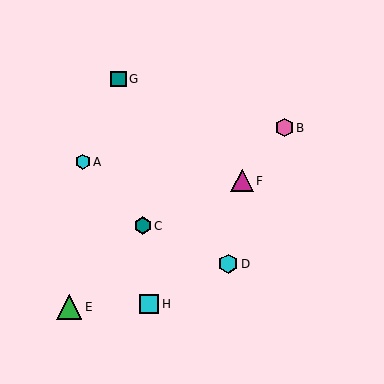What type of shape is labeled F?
Shape F is a magenta triangle.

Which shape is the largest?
The green triangle (labeled E) is the largest.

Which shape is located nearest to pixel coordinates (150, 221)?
The teal hexagon (labeled C) at (143, 226) is nearest to that location.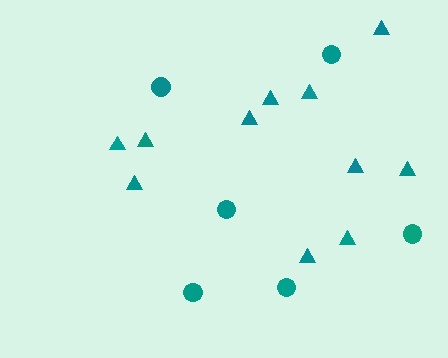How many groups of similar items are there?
There are 2 groups: one group of triangles (11) and one group of circles (6).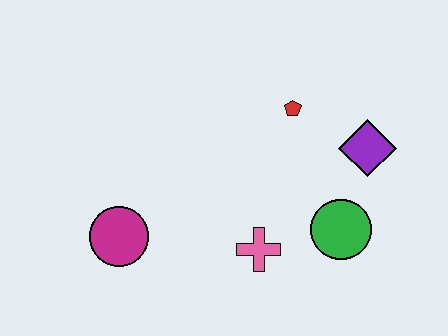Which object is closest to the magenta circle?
The pink cross is closest to the magenta circle.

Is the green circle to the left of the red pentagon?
No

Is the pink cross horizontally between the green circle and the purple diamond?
No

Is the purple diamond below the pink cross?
No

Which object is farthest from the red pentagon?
The magenta circle is farthest from the red pentagon.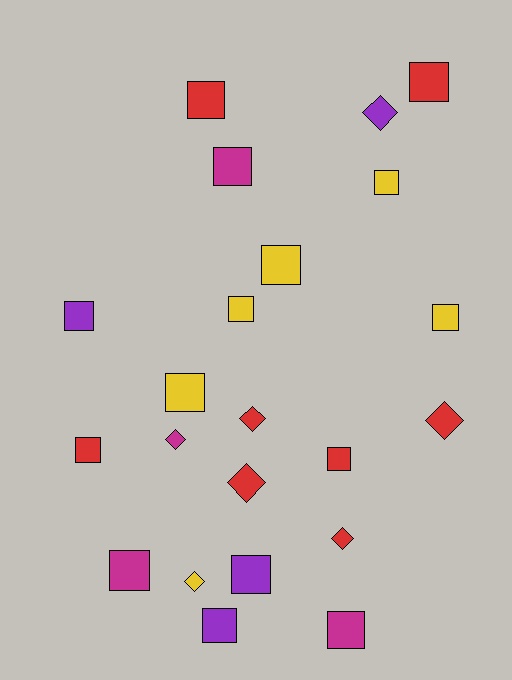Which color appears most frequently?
Red, with 8 objects.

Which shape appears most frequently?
Square, with 15 objects.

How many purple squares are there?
There are 3 purple squares.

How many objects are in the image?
There are 22 objects.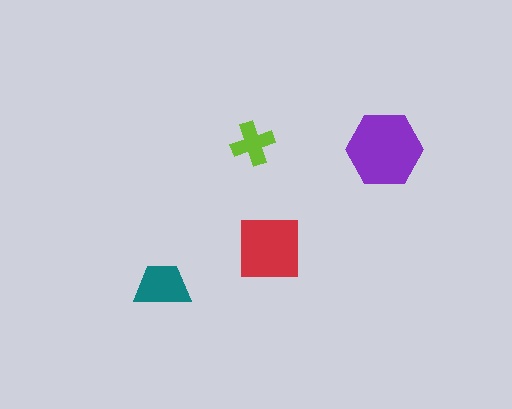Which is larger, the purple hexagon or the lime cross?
The purple hexagon.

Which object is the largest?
The purple hexagon.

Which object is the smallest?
The lime cross.